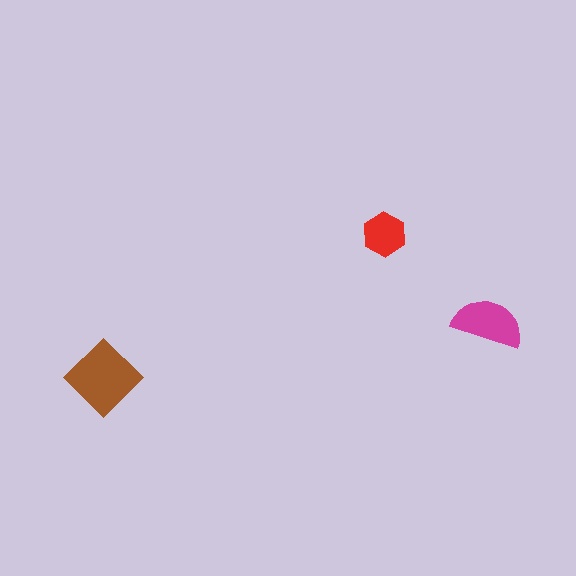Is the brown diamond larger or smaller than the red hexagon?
Larger.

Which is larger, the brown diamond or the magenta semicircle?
The brown diamond.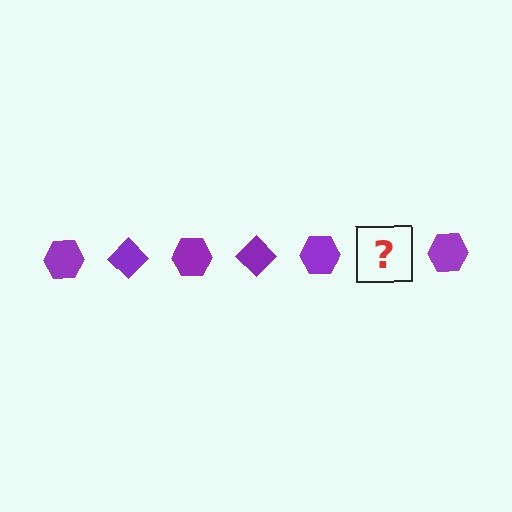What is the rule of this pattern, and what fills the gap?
The rule is that the pattern cycles through hexagon, diamond shapes in purple. The gap should be filled with a purple diamond.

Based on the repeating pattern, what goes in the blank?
The blank should be a purple diamond.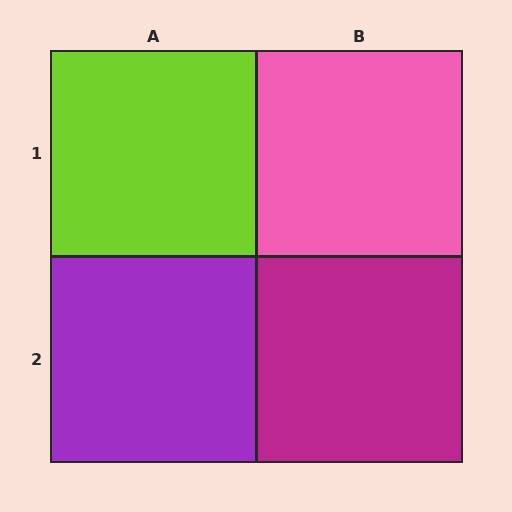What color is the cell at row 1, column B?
Pink.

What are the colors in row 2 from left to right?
Purple, magenta.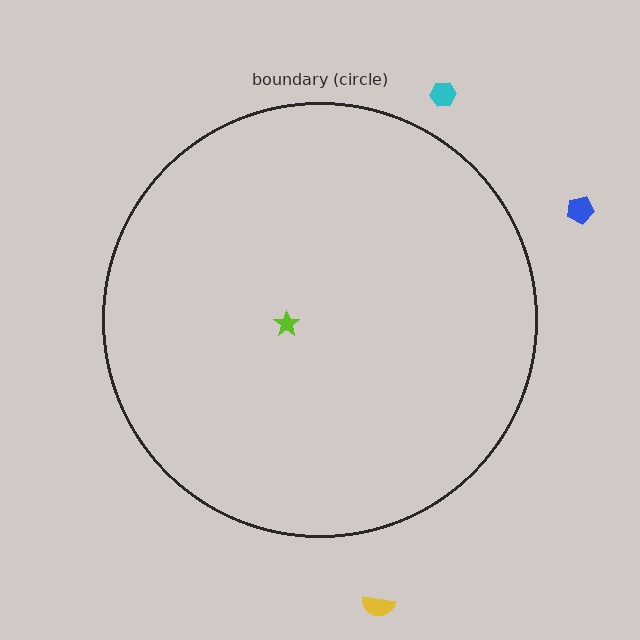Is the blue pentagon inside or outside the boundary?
Outside.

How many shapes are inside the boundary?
1 inside, 3 outside.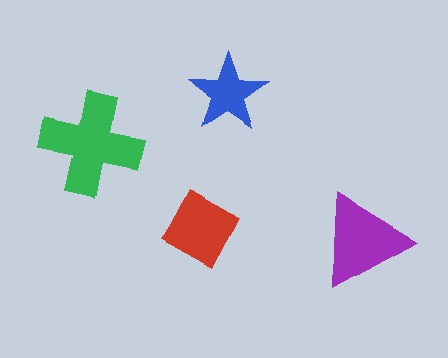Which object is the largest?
The green cross.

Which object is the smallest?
The blue star.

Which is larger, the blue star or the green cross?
The green cross.